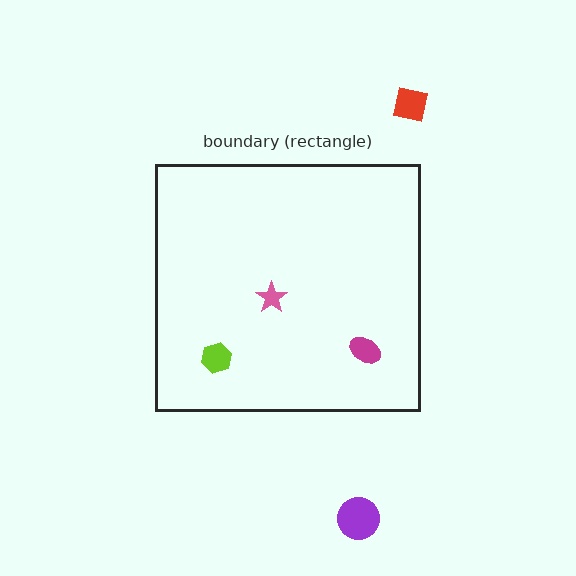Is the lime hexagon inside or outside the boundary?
Inside.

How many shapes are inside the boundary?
3 inside, 2 outside.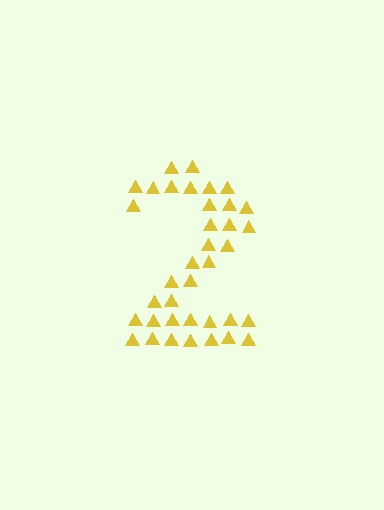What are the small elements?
The small elements are triangles.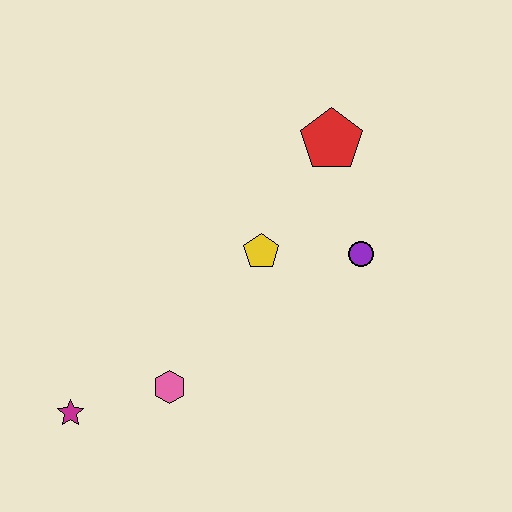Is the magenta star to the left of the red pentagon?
Yes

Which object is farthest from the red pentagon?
The magenta star is farthest from the red pentagon.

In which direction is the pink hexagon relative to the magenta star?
The pink hexagon is to the right of the magenta star.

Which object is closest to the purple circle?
The yellow pentagon is closest to the purple circle.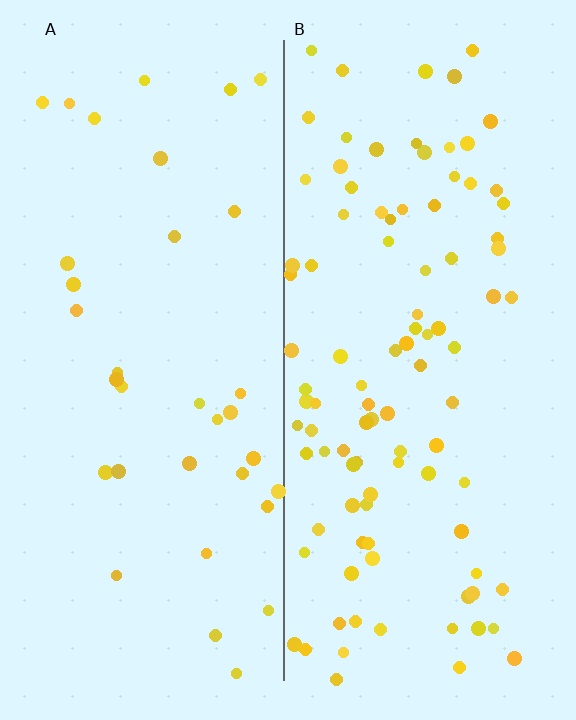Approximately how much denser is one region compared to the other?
Approximately 2.9× — region B over region A.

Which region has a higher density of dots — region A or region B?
B (the right).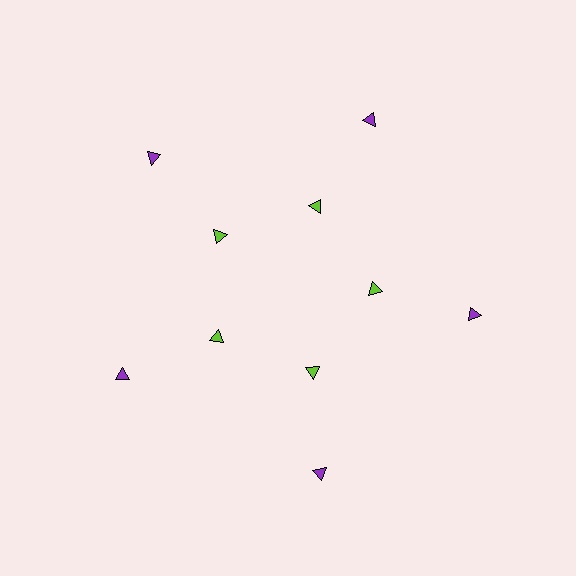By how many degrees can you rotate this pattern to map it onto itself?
The pattern maps onto itself every 72 degrees of rotation.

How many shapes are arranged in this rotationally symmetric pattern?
There are 10 shapes, arranged in 5 groups of 2.